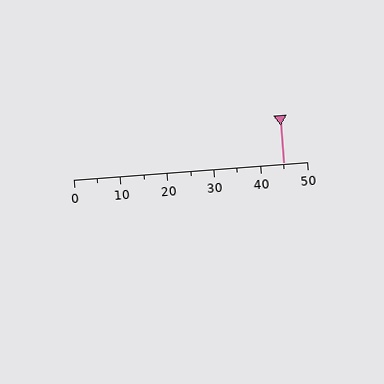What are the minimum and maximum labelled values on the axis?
The axis runs from 0 to 50.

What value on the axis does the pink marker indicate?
The marker indicates approximately 45.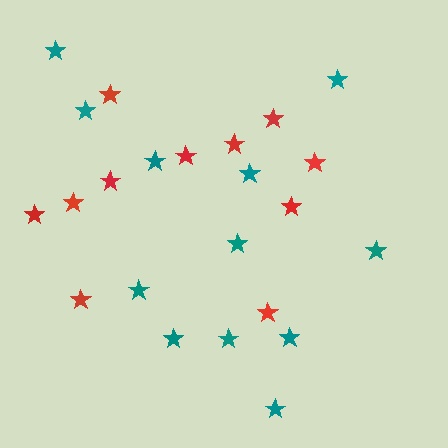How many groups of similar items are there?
There are 2 groups: one group of teal stars (12) and one group of red stars (11).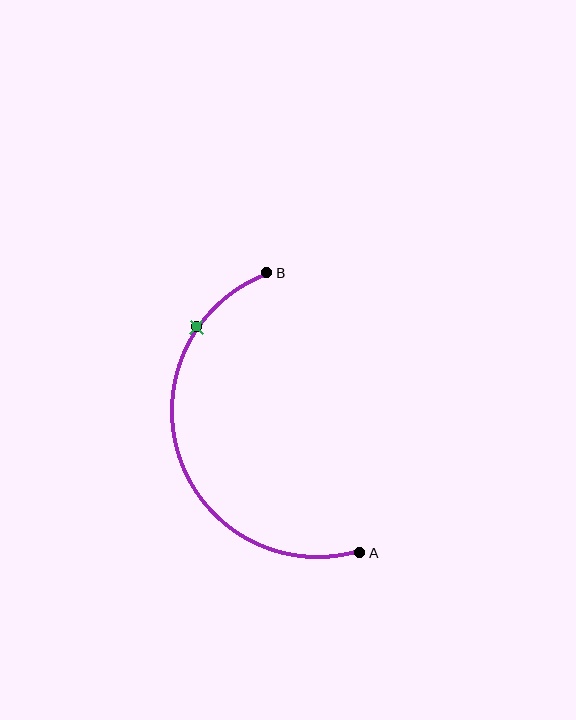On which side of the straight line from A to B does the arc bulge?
The arc bulges to the left of the straight line connecting A and B.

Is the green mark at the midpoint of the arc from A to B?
No. The green mark lies on the arc but is closer to endpoint B. The arc midpoint would be at the point on the curve equidistant along the arc from both A and B.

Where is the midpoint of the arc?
The arc midpoint is the point on the curve farthest from the straight line joining A and B. It sits to the left of that line.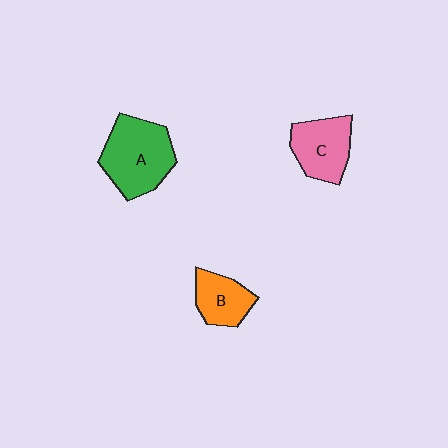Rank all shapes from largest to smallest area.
From largest to smallest: A (green), C (pink), B (orange).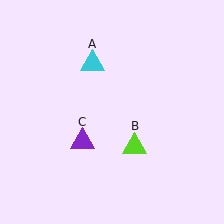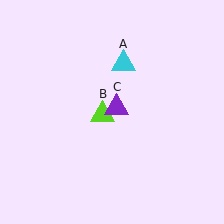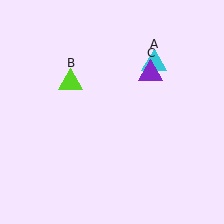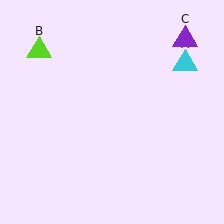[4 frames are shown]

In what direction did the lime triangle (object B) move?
The lime triangle (object B) moved up and to the left.